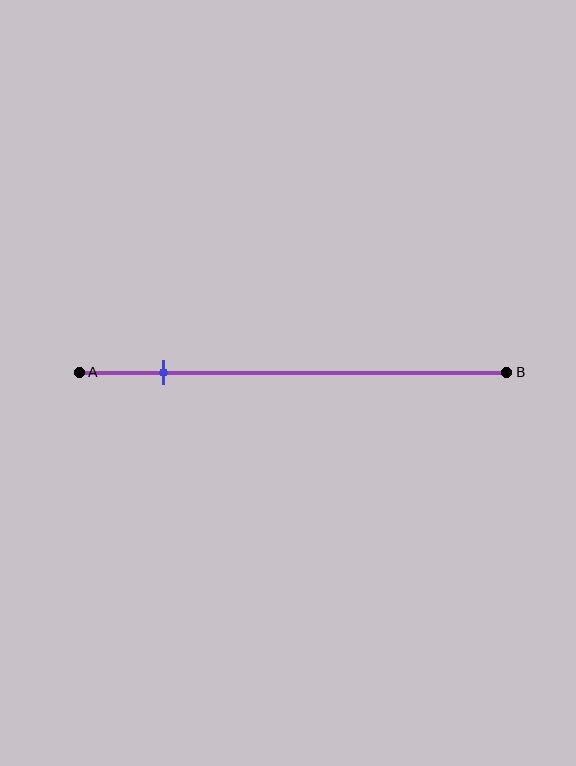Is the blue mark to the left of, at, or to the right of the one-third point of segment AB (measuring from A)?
The blue mark is to the left of the one-third point of segment AB.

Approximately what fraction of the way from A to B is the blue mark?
The blue mark is approximately 20% of the way from A to B.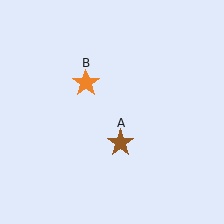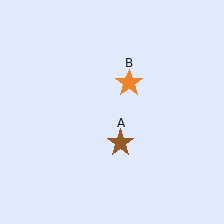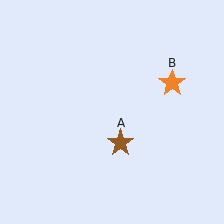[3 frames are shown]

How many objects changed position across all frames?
1 object changed position: orange star (object B).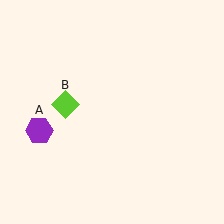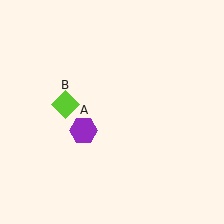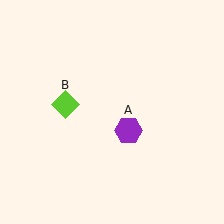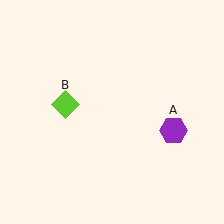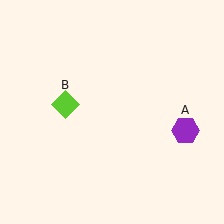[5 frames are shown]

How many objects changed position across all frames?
1 object changed position: purple hexagon (object A).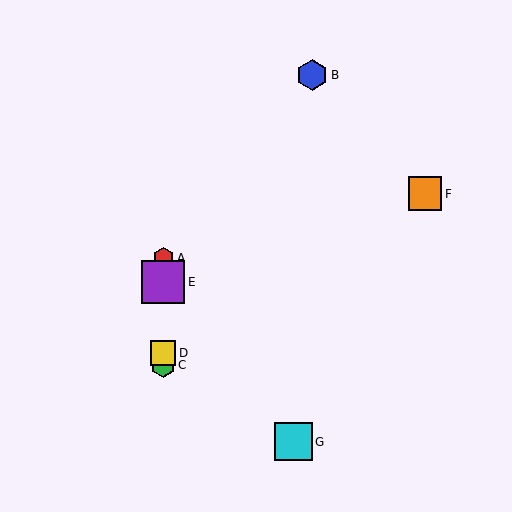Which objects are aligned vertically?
Objects A, C, D, E are aligned vertically.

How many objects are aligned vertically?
4 objects (A, C, D, E) are aligned vertically.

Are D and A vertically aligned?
Yes, both are at x≈163.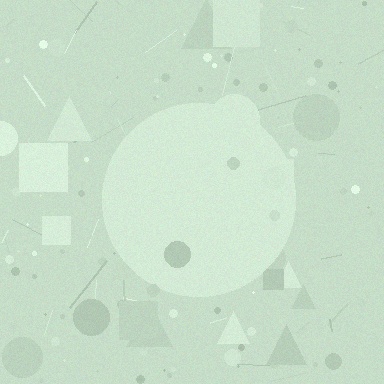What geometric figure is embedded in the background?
A circle is embedded in the background.